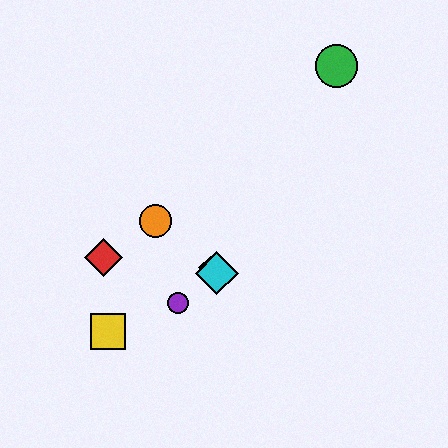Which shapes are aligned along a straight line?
The blue diamond, the orange circle, the cyan diamond are aligned along a straight line.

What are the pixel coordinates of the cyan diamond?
The cyan diamond is at (217, 273).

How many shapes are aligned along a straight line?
3 shapes (the blue diamond, the orange circle, the cyan diamond) are aligned along a straight line.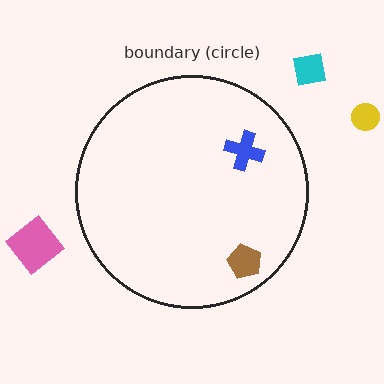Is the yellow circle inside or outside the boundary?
Outside.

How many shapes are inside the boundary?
2 inside, 3 outside.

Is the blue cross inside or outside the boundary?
Inside.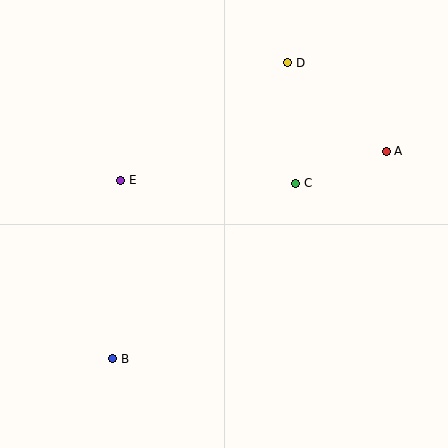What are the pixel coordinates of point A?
Point A is at (386, 151).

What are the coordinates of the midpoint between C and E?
The midpoint between C and E is at (208, 182).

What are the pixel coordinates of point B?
Point B is at (113, 359).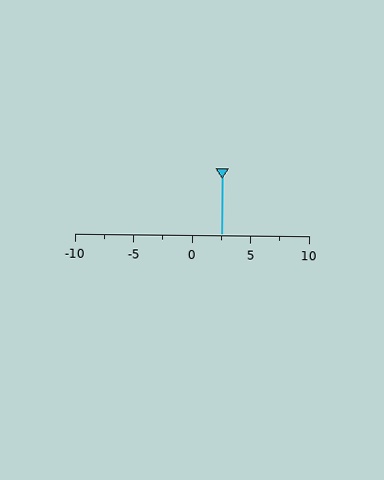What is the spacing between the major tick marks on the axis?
The major ticks are spaced 5 apart.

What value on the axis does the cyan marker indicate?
The marker indicates approximately 2.5.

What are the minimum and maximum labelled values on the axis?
The axis runs from -10 to 10.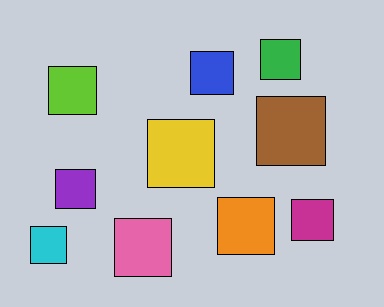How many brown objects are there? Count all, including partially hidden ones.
There is 1 brown object.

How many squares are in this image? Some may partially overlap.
There are 10 squares.